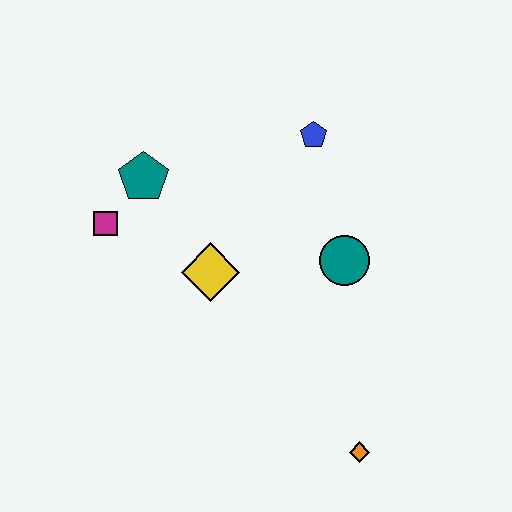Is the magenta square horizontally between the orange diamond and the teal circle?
No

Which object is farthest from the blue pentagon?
The orange diamond is farthest from the blue pentagon.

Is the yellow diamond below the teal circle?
Yes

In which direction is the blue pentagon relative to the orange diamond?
The blue pentagon is above the orange diamond.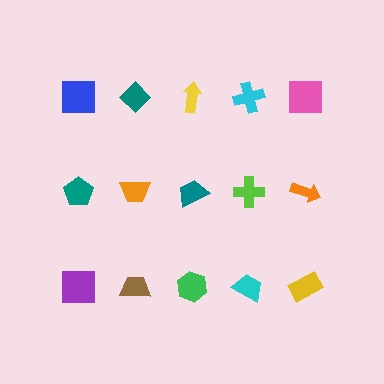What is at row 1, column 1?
A blue square.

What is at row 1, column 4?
A cyan cross.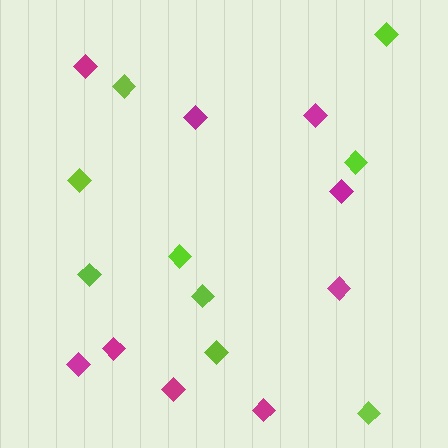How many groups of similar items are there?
There are 2 groups: one group of lime diamonds (9) and one group of magenta diamonds (9).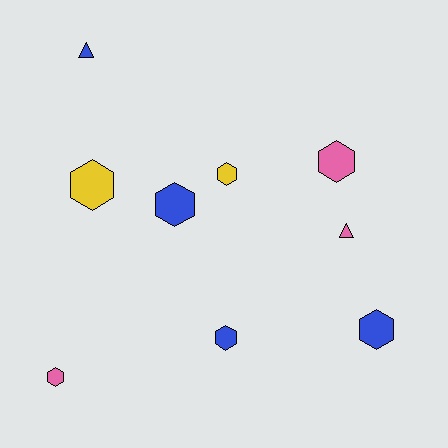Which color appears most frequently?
Blue, with 4 objects.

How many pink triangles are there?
There is 1 pink triangle.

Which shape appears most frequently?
Hexagon, with 7 objects.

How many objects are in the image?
There are 9 objects.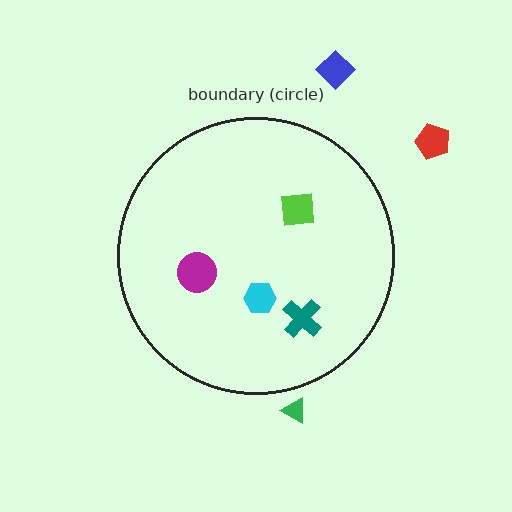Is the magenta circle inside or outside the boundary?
Inside.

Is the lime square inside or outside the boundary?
Inside.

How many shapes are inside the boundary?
4 inside, 3 outside.